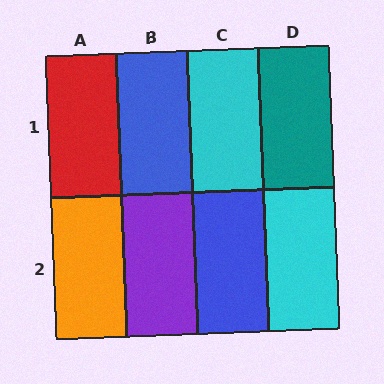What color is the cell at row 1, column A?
Red.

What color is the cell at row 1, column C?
Cyan.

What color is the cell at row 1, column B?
Blue.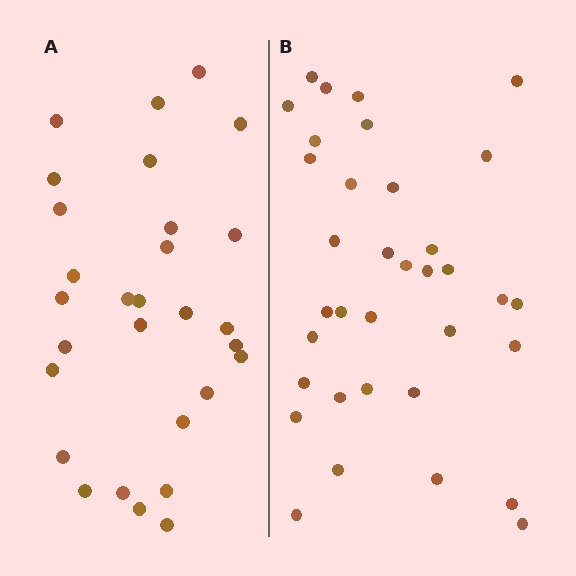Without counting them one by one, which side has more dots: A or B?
Region B (the right region) has more dots.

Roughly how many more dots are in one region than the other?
Region B has about 6 more dots than region A.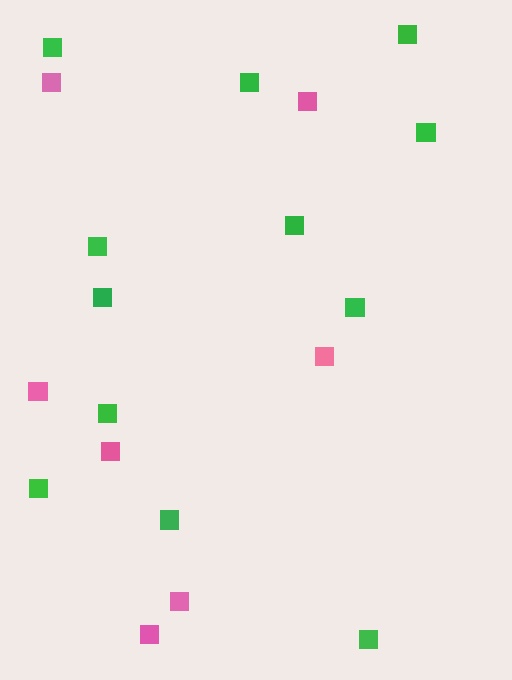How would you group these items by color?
There are 2 groups: one group of green squares (12) and one group of pink squares (7).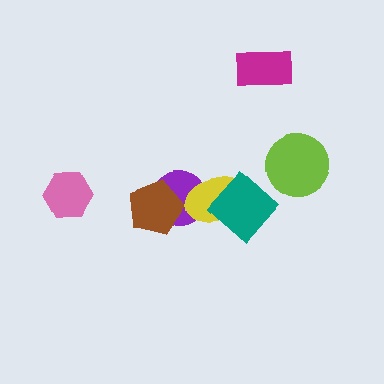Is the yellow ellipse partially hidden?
Yes, it is partially covered by another shape.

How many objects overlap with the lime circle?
0 objects overlap with the lime circle.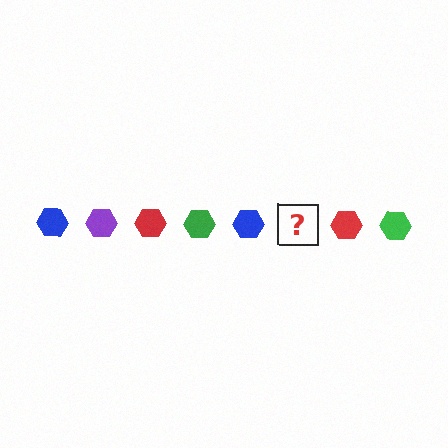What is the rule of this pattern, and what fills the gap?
The rule is that the pattern cycles through blue, purple, red, green hexagons. The gap should be filled with a purple hexagon.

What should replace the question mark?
The question mark should be replaced with a purple hexagon.